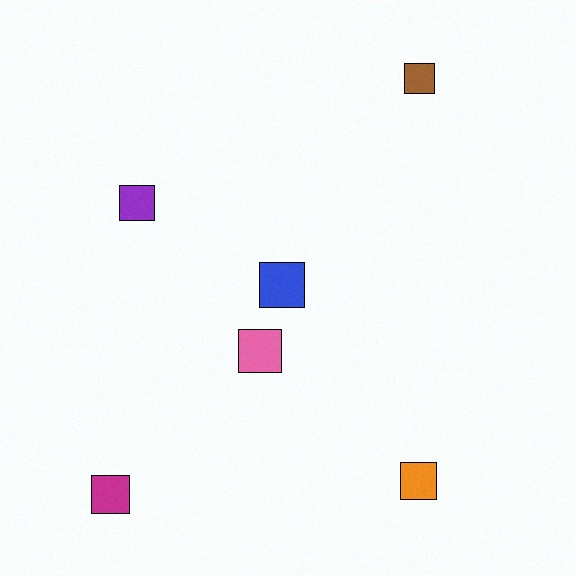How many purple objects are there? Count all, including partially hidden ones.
There is 1 purple object.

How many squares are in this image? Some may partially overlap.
There are 6 squares.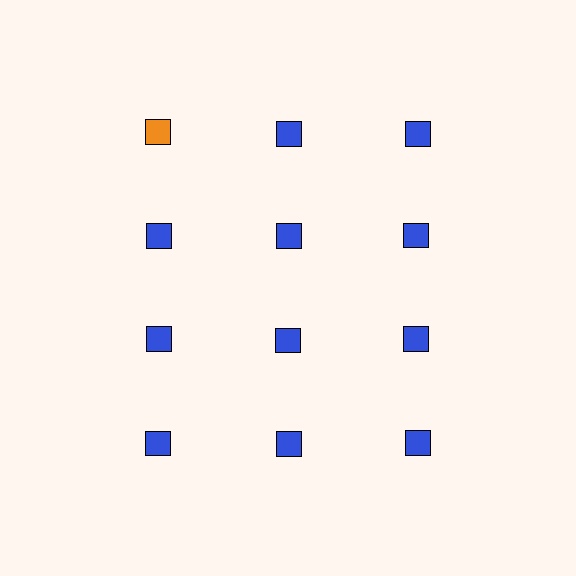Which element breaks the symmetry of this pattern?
The orange square in the top row, leftmost column breaks the symmetry. All other shapes are blue squares.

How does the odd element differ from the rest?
It has a different color: orange instead of blue.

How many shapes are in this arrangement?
There are 12 shapes arranged in a grid pattern.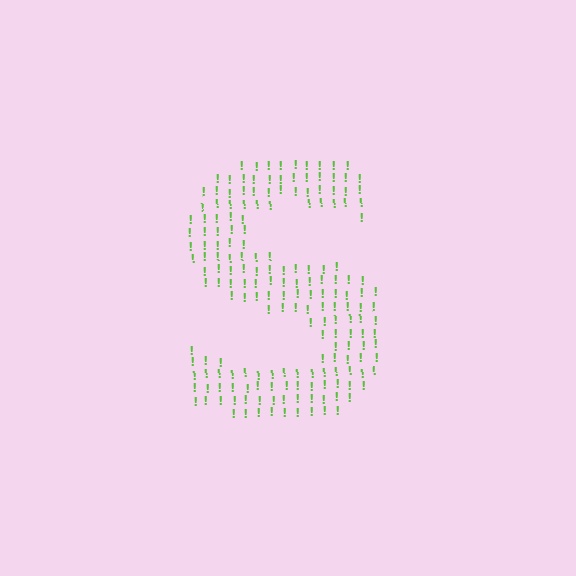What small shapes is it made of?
It is made of small exclamation marks.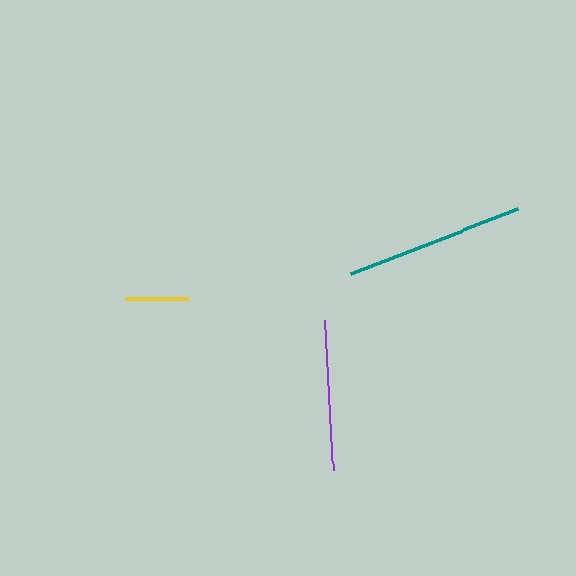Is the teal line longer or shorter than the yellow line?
The teal line is longer than the yellow line.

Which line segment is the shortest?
The yellow line is the shortest at approximately 63 pixels.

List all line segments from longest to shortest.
From longest to shortest: teal, purple, yellow.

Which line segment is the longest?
The teal line is the longest at approximately 179 pixels.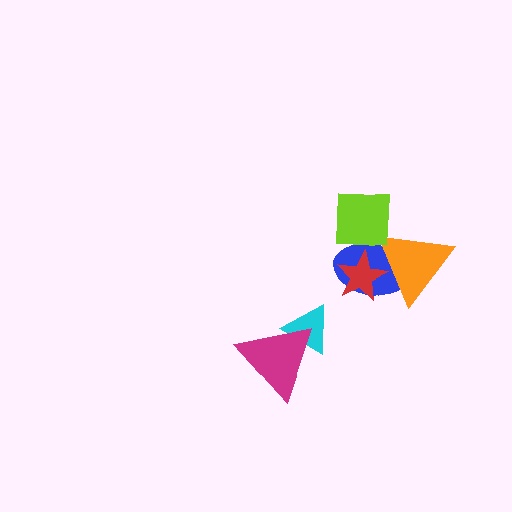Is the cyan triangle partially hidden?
Yes, it is partially covered by another shape.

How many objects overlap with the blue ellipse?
3 objects overlap with the blue ellipse.